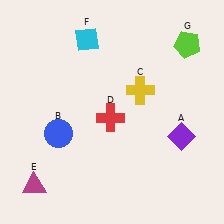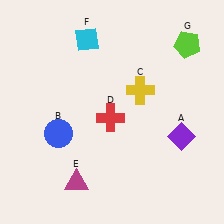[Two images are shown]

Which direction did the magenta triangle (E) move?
The magenta triangle (E) moved right.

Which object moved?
The magenta triangle (E) moved right.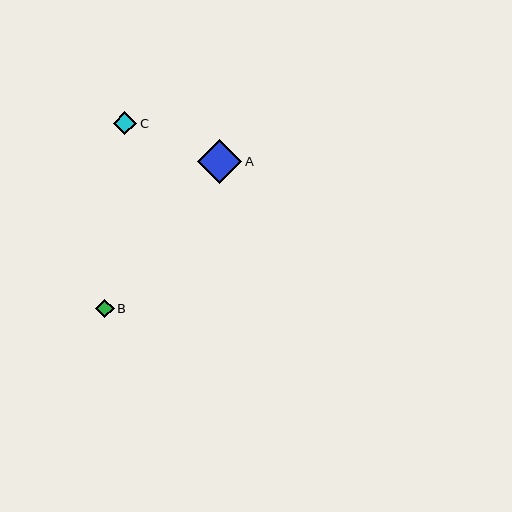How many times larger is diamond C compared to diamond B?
Diamond C is approximately 1.2 times the size of diamond B.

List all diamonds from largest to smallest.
From largest to smallest: A, C, B.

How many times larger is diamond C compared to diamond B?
Diamond C is approximately 1.2 times the size of diamond B.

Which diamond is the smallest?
Diamond B is the smallest with a size of approximately 19 pixels.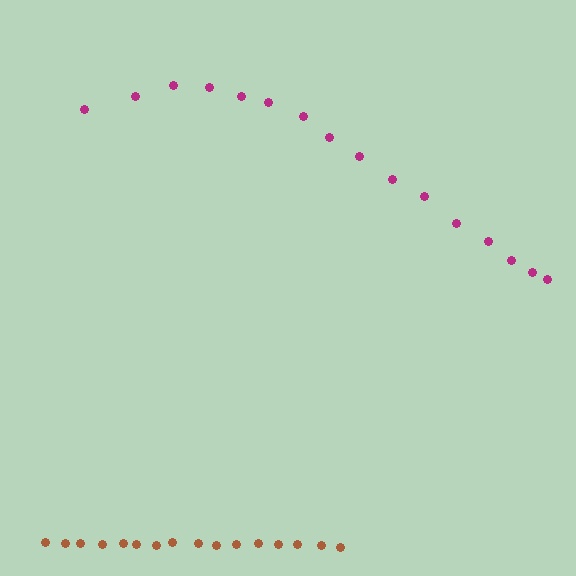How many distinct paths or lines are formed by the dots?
There are 2 distinct paths.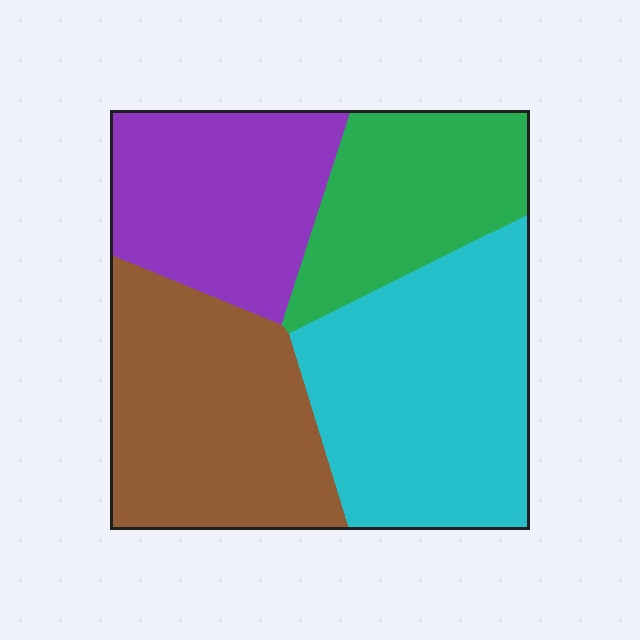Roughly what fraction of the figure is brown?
Brown covers about 30% of the figure.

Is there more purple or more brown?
Brown.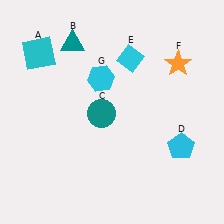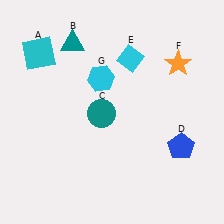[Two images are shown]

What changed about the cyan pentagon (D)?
In Image 1, D is cyan. In Image 2, it changed to blue.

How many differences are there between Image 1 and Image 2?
There is 1 difference between the two images.